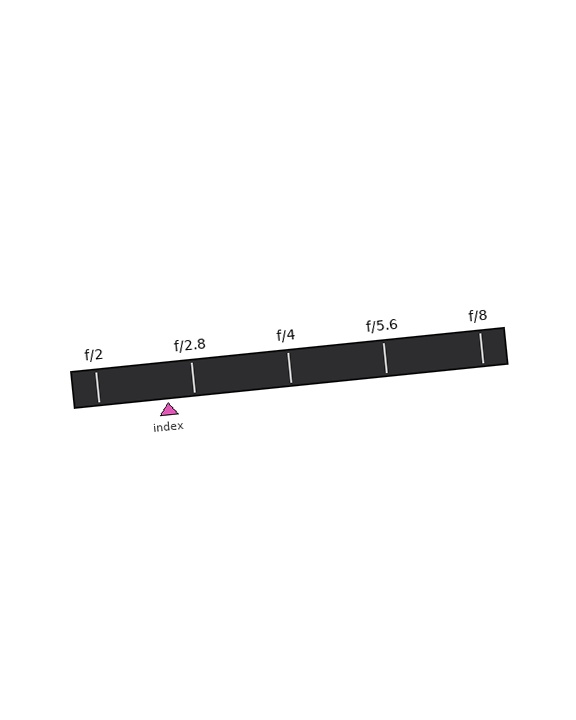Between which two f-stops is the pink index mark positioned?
The index mark is between f/2 and f/2.8.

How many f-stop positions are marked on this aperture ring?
There are 5 f-stop positions marked.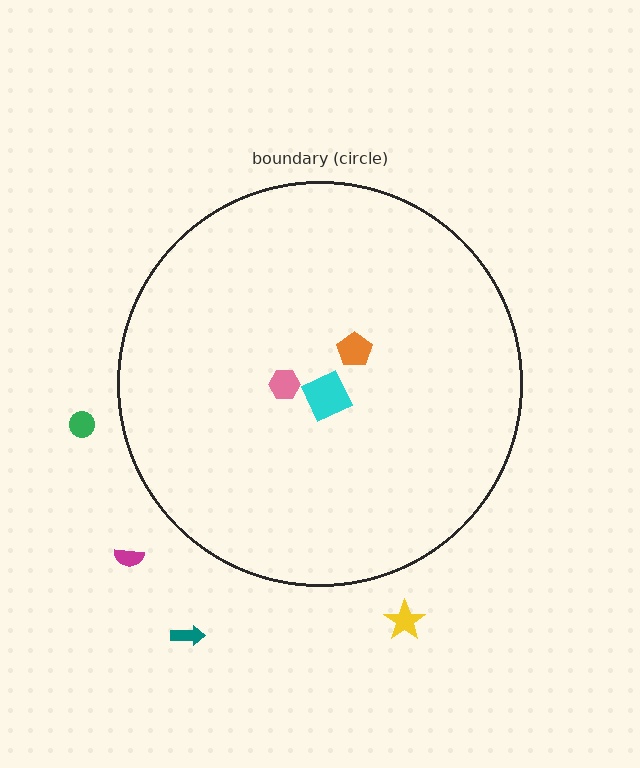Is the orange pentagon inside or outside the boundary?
Inside.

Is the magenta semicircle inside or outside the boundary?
Outside.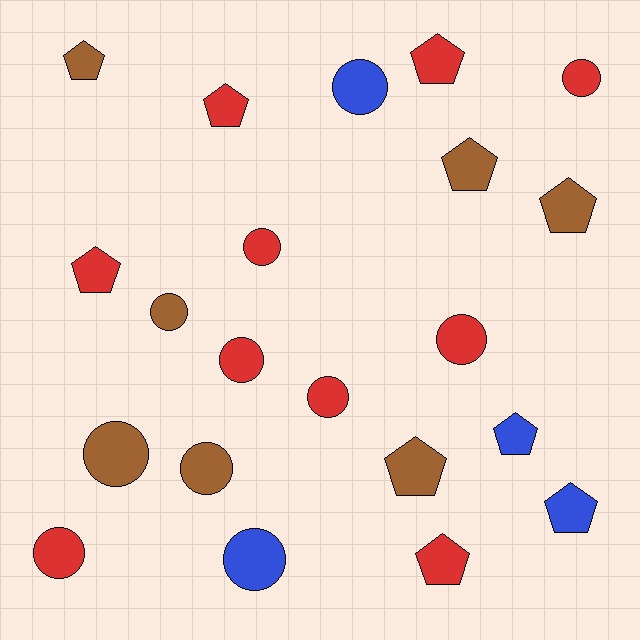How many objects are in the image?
There are 21 objects.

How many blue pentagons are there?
There are 2 blue pentagons.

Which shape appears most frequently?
Circle, with 11 objects.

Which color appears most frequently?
Red, with 10 objects.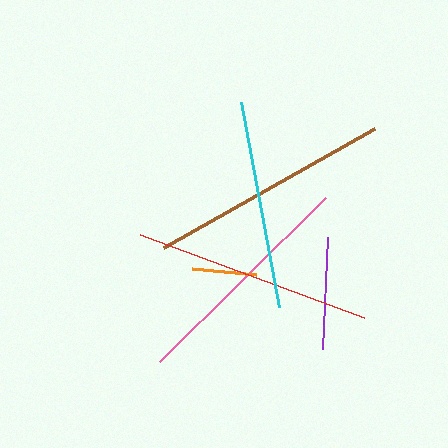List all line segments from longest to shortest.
From longest to shortest: brown, red, pink, cyan, purple, orange.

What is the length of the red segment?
The red segment is approximately 238 pixels long.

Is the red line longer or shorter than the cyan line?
The red line is longer than the cyan line.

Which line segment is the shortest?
The orange line is the shortest at approximately 64 pixels.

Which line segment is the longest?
The brown line is the longest at approximately 242 pixels.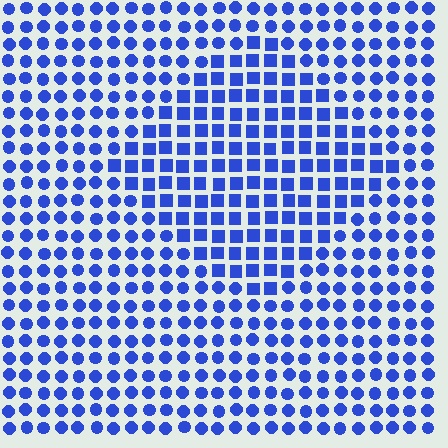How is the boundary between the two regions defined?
The boundary is defined by a change in element shape: squares inside vs. circles outside. All elements share the same color and spacing.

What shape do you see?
I see a diamond.